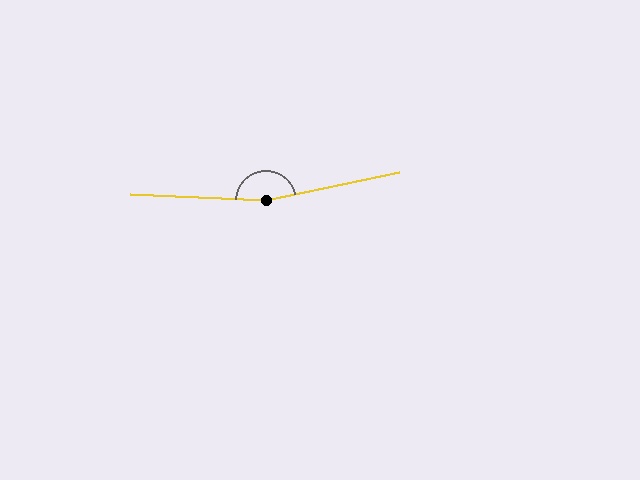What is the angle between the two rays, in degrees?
Approximately 165 degrees.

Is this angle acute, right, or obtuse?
It is obtuse.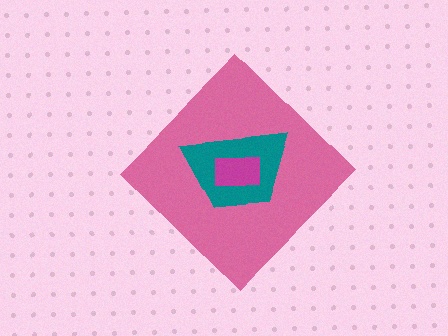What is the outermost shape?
The pink diamond.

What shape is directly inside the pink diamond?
The teal trapezoid.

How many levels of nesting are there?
3.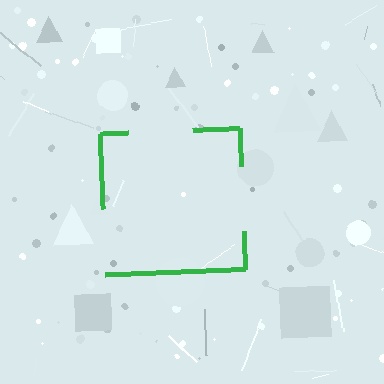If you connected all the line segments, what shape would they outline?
They would outline a square.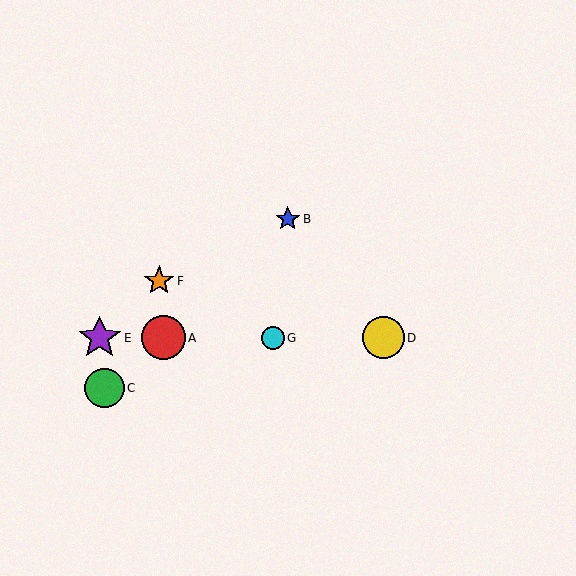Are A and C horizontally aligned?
No, A is at y≈338 and C is at y≈388.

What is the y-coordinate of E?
Object E is at y≈338.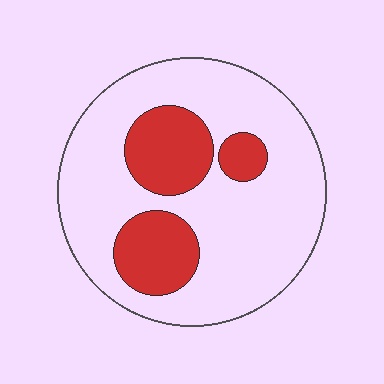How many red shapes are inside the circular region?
3.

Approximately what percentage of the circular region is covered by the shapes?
Approximately 25%.